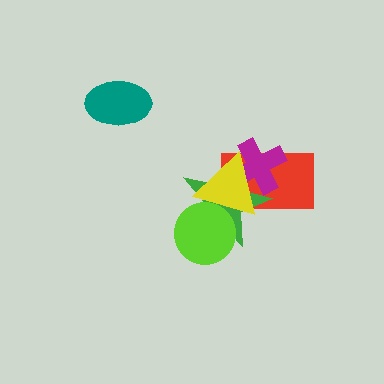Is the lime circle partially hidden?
Yes, it is partially covered by another shape.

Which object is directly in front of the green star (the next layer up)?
The lime circle is directly in front of the green star.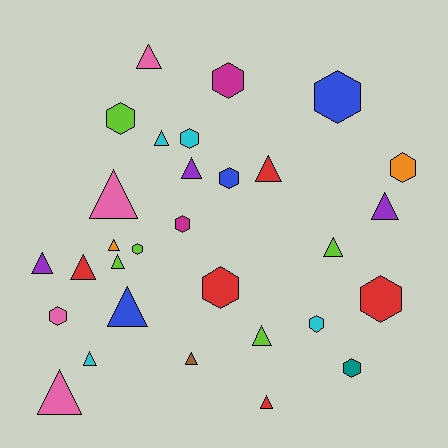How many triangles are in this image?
There are 17 triangles.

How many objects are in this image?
There are 30 objects.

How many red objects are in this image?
There are 5 red objects.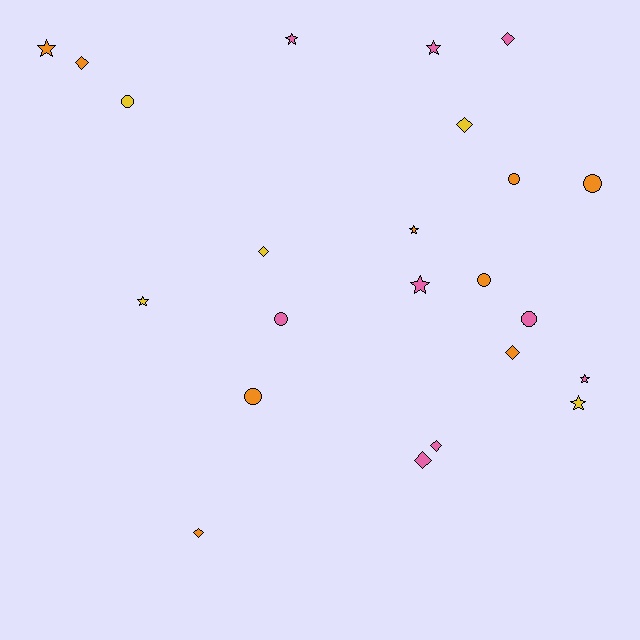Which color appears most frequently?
Orange, with 9 objects.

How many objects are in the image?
There are 23 objects.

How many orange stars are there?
There are 2 orange stars.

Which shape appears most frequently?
Diamond, with 8 objects.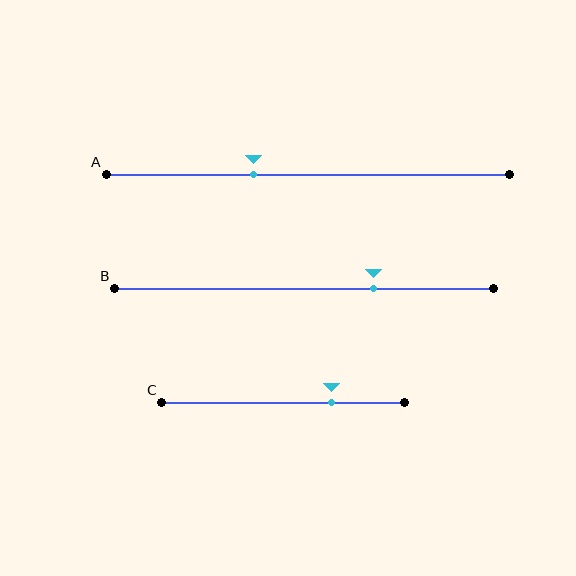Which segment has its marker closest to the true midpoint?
Segment A has its marker closest to the true midpoint.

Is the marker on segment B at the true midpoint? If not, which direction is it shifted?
No, the marker on segment B is shifted to the right by about 18% of the segment length.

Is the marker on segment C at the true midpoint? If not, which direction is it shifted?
No, the marker on segment C is shifted to the right by about 20% of the segment length.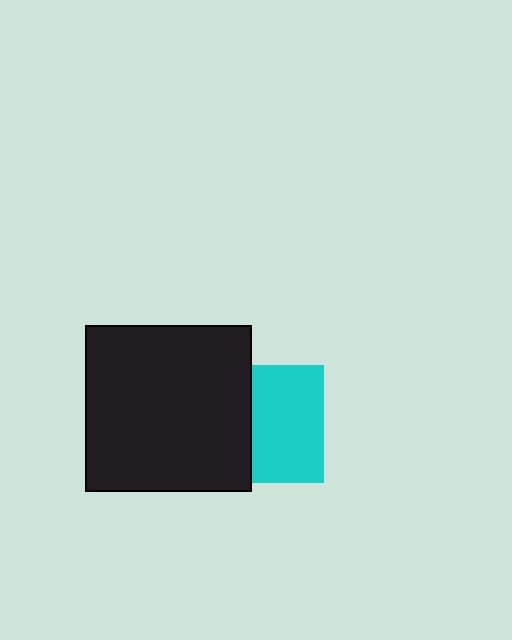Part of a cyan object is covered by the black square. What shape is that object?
It is a square.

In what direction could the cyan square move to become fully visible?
The cyan square could move right. That would shift it out from behind the black square entirely.